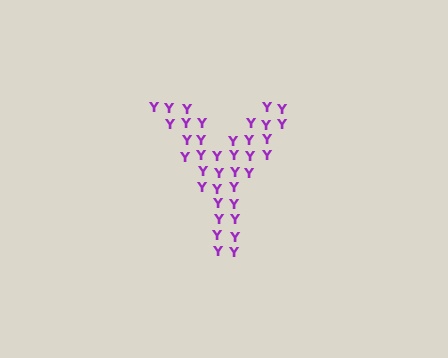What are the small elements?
The small elements are letter Y's.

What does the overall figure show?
The overall figure shows the letter Y.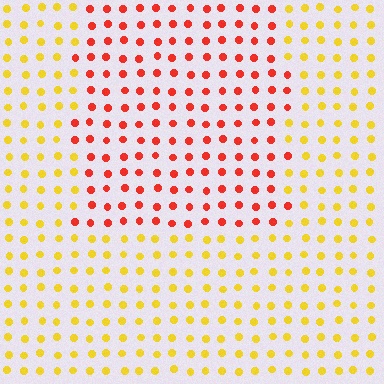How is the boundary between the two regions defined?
The boundary is defined purely by a slight shift in hue (about 50 degrees). Spacing, size, and orientation are identical on both sides.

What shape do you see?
I see a rectangle.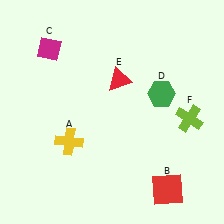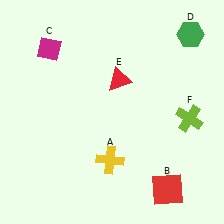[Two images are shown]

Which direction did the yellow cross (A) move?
The yellow cross (A) moved right.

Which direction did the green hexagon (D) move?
The green hexagon (D) moved up.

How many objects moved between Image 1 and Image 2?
2 objects moved between the two images.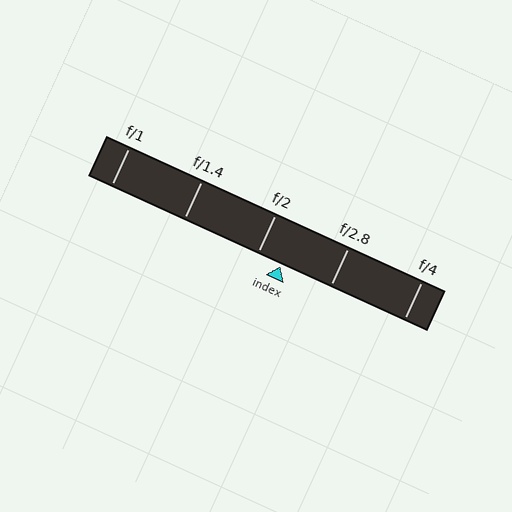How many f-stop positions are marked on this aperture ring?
There are 5 f-stop positions marked.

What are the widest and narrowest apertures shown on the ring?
The widest aperture shown is f/1 and the narrowest is f/4.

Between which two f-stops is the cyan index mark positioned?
The index mark is between f/2 and f/2.8.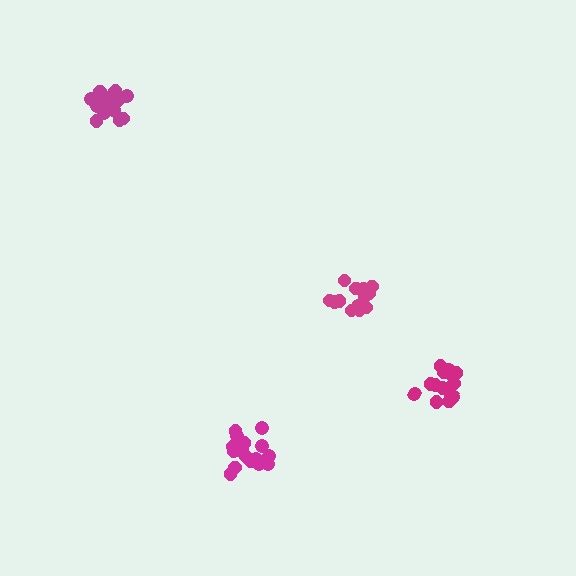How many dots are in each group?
Group 1: 18 dots, Group 2: 17 dots, Group 3: 13 dots, Group 4: 15 dots (63 total).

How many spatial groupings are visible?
There are 4 spatial groupings.